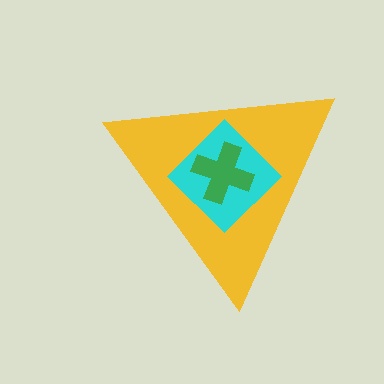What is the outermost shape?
The yellow triangle.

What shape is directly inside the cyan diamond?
The green cross.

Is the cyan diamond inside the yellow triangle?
Yes.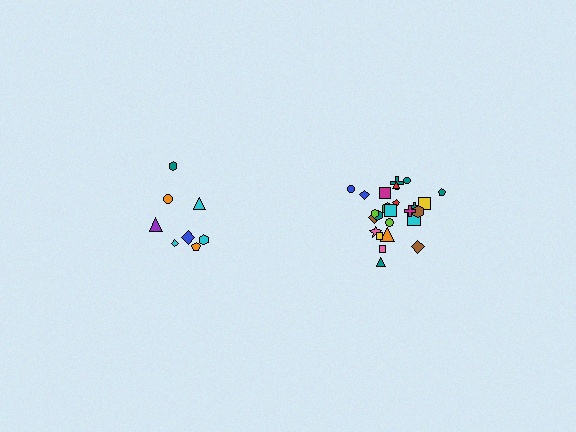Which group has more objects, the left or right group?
The right group.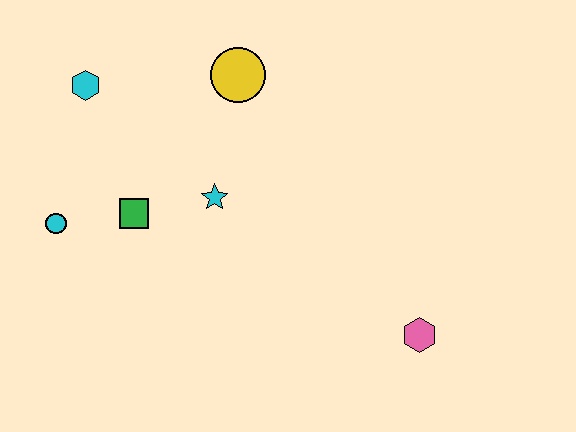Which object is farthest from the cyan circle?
The pink hexagon is farthest from the cyan circle.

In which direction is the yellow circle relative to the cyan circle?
The yellow circle is to the right of the cyan circle.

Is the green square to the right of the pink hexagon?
No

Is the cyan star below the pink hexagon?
No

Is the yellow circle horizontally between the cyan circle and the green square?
No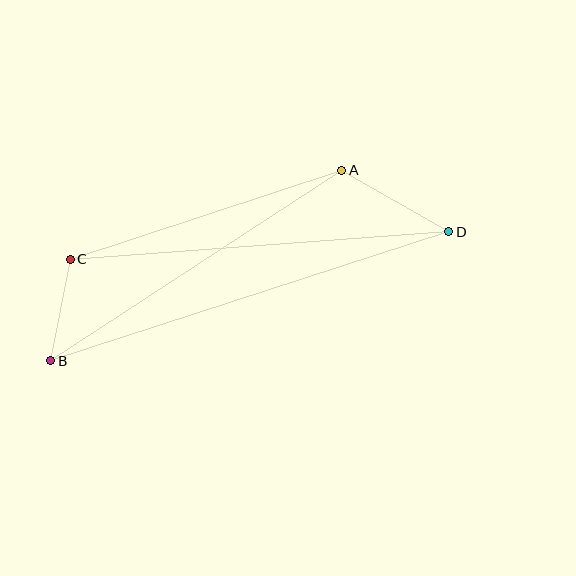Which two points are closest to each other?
Points B and C are closest to each other.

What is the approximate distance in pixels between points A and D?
The distance between A and D is approximately 123 pixels.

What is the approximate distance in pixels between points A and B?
The distance between A and B is approximately 348 pixels.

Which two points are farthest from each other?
Points B and D are farthest from each other.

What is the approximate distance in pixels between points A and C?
The distance between A and C is approximately 286 pixels.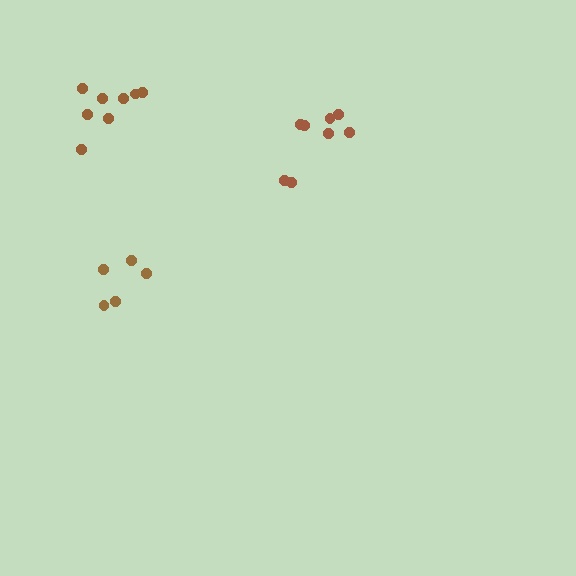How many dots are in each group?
Group 1: 8 dots, Group 2: 8 dots, Group 3: 5 dots (21 total).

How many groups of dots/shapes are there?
There are 3 groups.